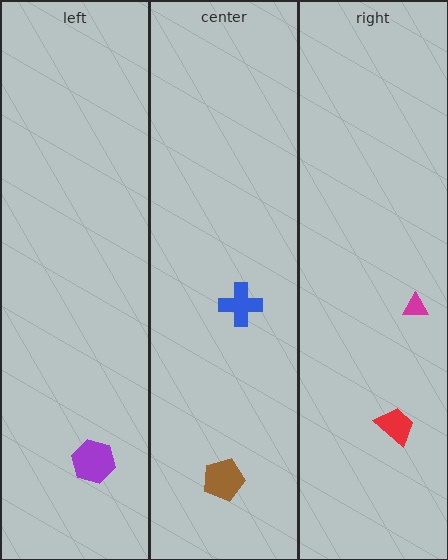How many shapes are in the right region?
2.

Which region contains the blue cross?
The center region.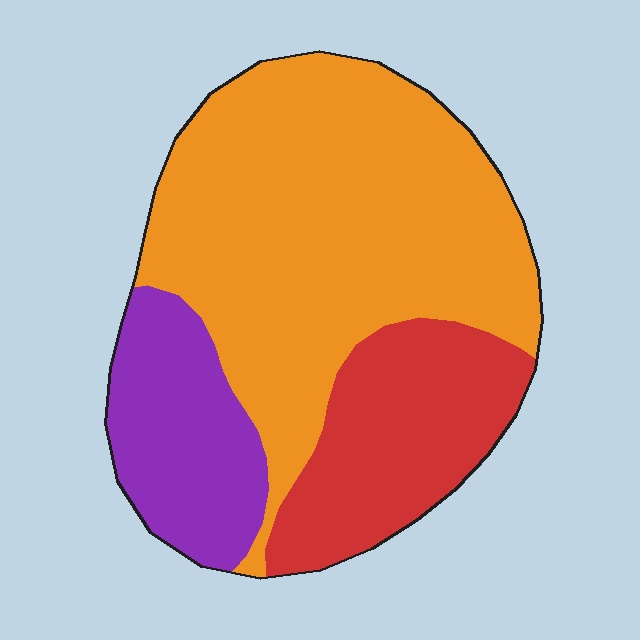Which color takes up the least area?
Purple, at roughly 20%.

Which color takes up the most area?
Orange, at roughly 60%.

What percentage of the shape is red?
Red covers around 25% of the shape.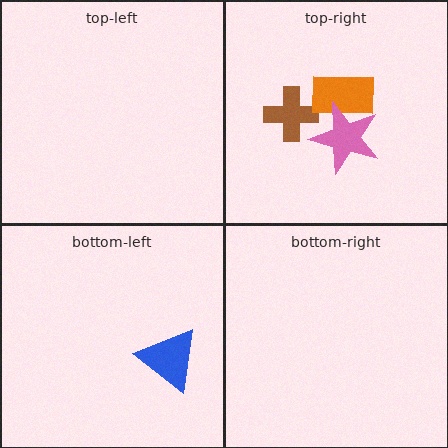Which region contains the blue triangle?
The bottom-left region.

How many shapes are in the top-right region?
3.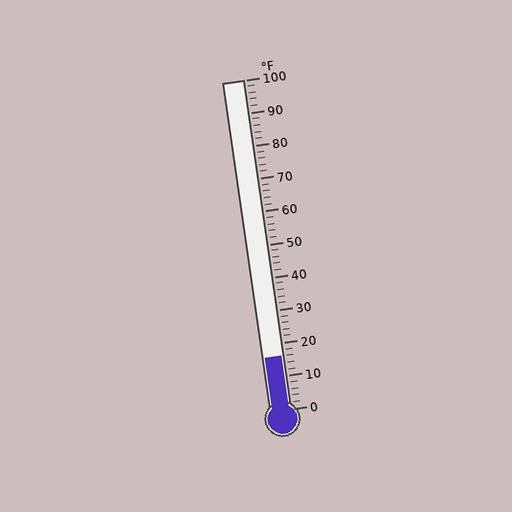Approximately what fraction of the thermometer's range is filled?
The thermometer is filled to approximately 15% of its range.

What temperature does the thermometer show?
The thermometer shows approximately 16°F.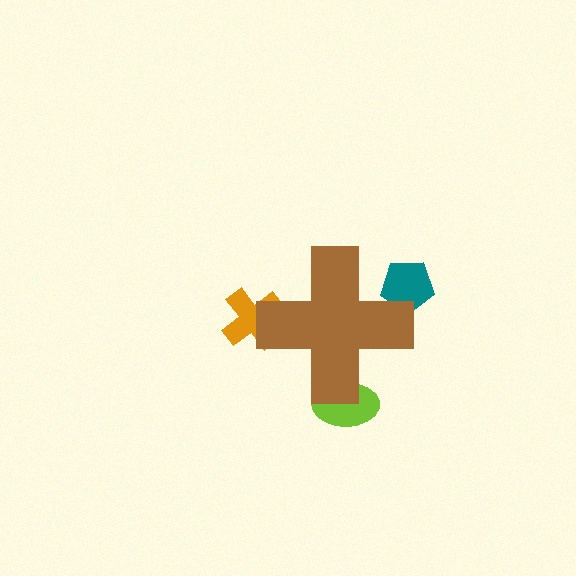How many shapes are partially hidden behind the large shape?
3 shapes are partially hidden.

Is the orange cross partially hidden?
Yes, the orange cross is partially hidden behind the brown cross.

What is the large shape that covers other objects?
A brown cross.